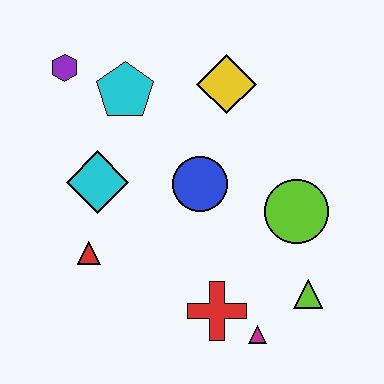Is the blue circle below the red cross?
No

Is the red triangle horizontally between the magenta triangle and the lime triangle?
No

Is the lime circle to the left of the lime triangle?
Yes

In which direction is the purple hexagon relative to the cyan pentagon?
The purple hexagon is to the left of the cyan pentagon.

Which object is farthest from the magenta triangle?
The purple hexagon is farthest from the magenta triangle.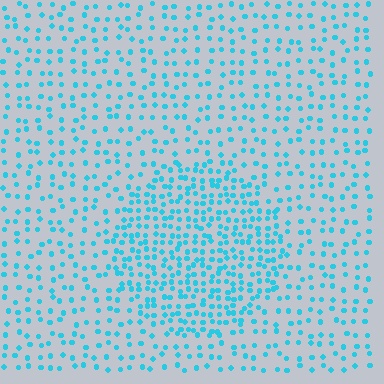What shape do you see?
I see a circle.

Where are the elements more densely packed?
The elements are more densely packed inside the circle boundary.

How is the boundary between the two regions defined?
The boundary is defined by a change in element density (approximately 2.0x ratio). All elements are the same color, size, and shape.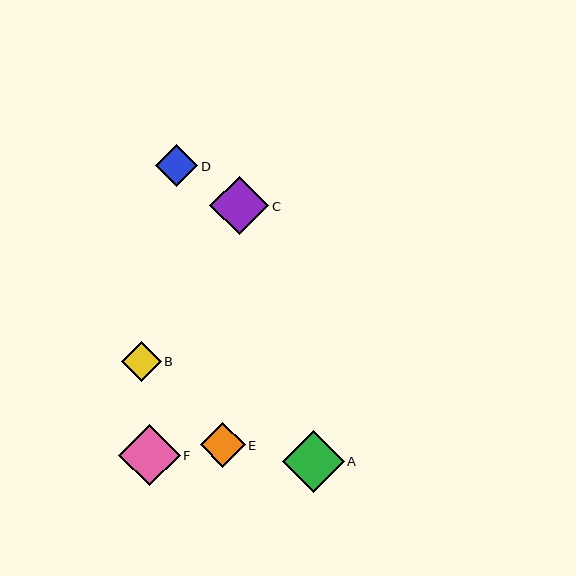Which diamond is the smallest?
Diamond B is the smallest with a size of approximately 39 pixels.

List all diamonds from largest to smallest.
From largest to smallest: A, F, C, E, D, B.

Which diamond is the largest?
Diamond A is the largest with a size of approximately 62 pixels.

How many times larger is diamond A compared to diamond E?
Diamond A is approximately 1.4 times the size of diamond E.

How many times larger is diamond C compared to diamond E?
Diamond C is approximately 1.3 times the size of diamond E.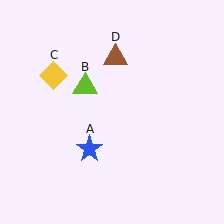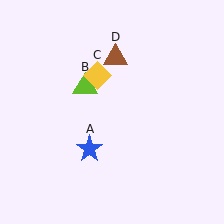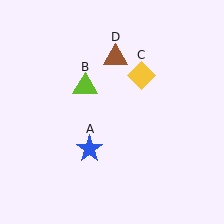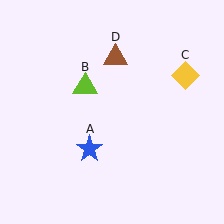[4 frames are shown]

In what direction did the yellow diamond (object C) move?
The yellow diamond (object C) moved right.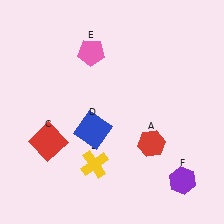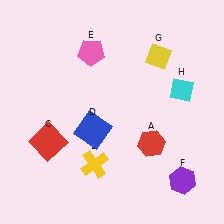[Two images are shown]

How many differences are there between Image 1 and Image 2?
There are 2 differences between the two images.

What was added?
A yellow diamond (G), a cyan diamond (H) were added in Image 2.